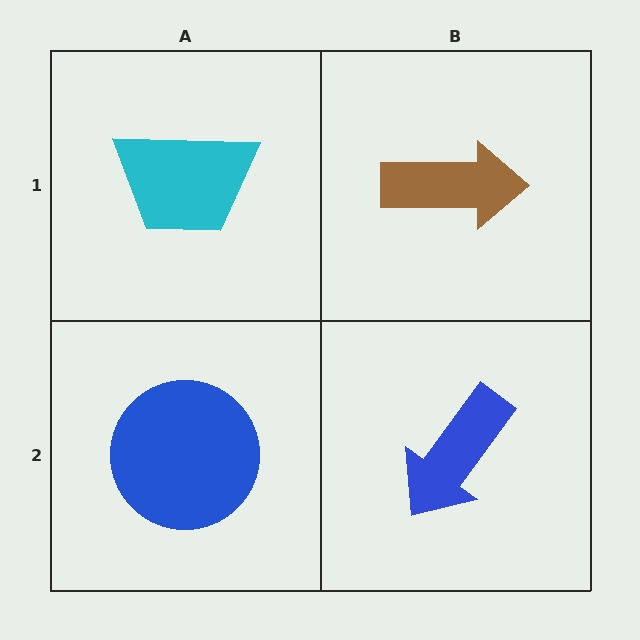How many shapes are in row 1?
2 shapes.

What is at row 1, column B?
A brown arrow.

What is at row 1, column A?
A cyan trapezoid.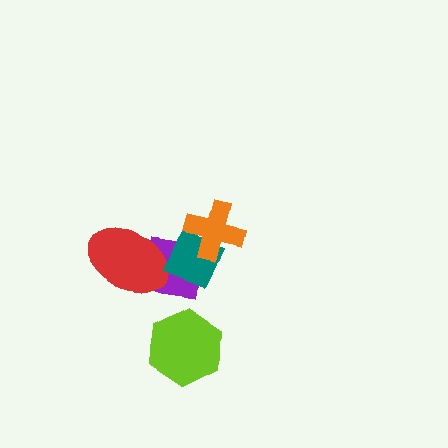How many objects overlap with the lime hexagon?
0 objects overlap with the lime hexagon.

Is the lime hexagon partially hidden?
No, no other shape covers it.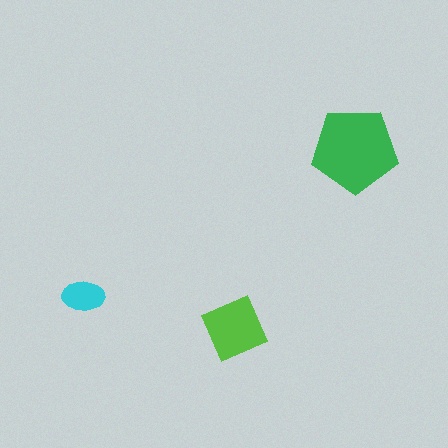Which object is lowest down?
The lime diamond is bottommost.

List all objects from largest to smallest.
The green pentagon, the lime diamond, the cyan ellipse.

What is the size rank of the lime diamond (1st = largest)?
2nd.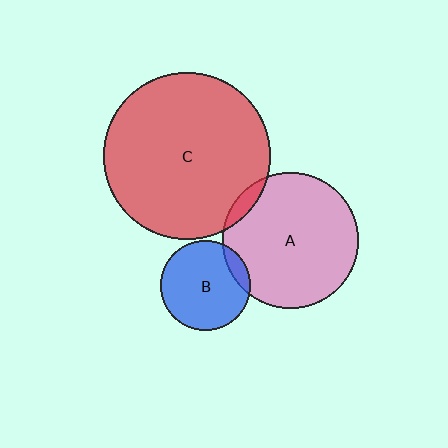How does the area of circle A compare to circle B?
Approximately 2.3 times.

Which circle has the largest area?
Circle C (red).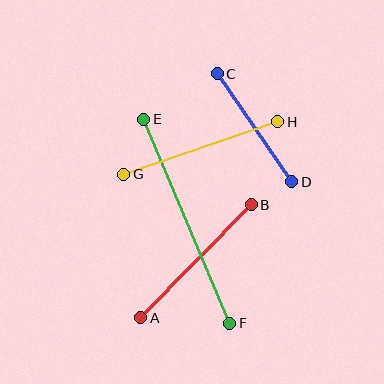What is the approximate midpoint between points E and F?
The midpoint is at approximately (187, 221) pixels.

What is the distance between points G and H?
The distance is approximately 163 pixels.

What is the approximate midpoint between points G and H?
The midpoint is at approximately (201, 148) pixels.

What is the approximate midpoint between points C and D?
The midpoint is at approximately (255, 128) pixels.